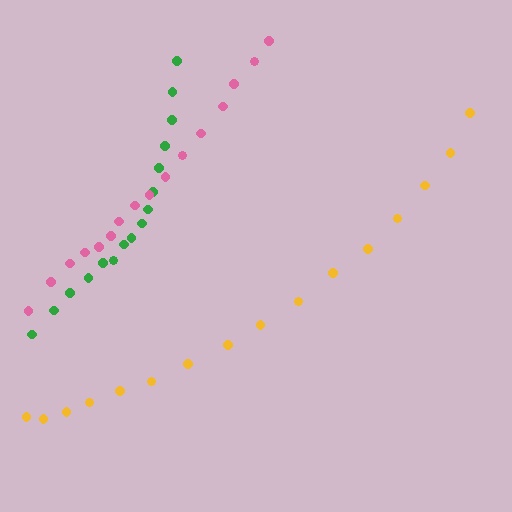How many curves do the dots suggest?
There are 3 distinct paths.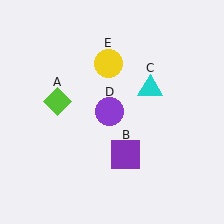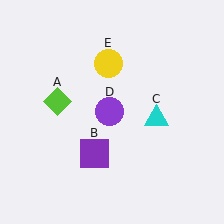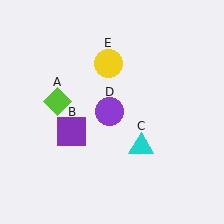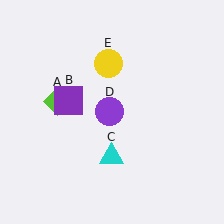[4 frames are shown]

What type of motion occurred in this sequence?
The purple square (object B), cyan triangle (object C) rotated clockwise around the center of the scene.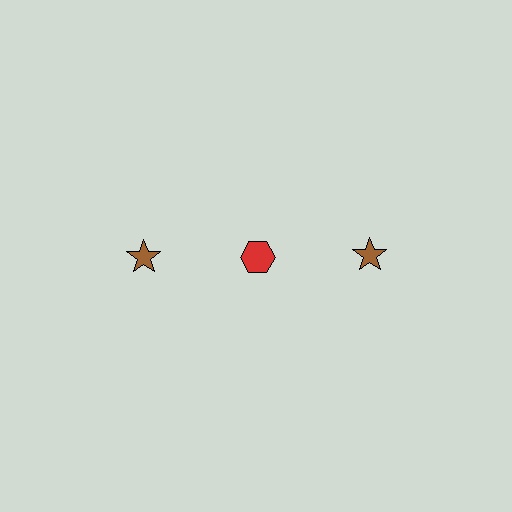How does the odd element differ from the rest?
It differs in both color (red instead of brown) and shape (hexagon instead of star).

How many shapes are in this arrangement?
There are 3 shapes arranged in a grid pattern.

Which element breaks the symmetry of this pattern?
The red hexagon in the top row, second from left column breaks the symmetry. All other shapes are brown stars.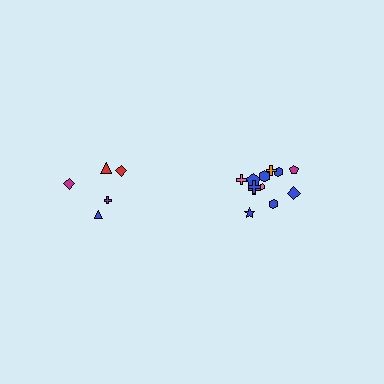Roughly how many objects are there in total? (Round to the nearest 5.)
Roughly 15 objects in total.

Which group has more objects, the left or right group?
The right group.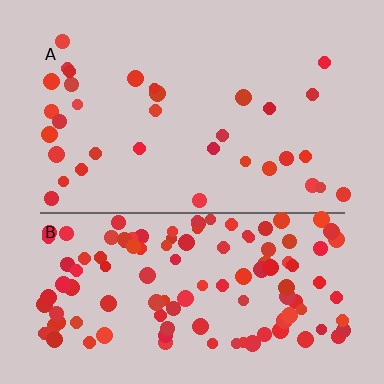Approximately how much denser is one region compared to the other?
Approximately 3.6× — region B over region A.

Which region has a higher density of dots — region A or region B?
B (the bottom).